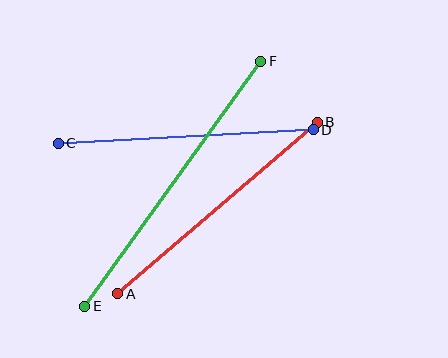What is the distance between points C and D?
The distance is approximately 255 pixels.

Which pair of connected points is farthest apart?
Points E and F are farthest apart.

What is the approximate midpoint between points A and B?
The midpoint is at approximately (217, 208) pixels.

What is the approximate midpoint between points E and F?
The midpoint is at approximately (173, 184) pixels.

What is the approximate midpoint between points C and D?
The midpoint is at approximately (186, 137) pixels.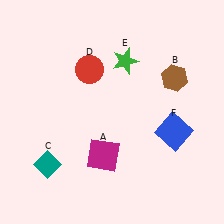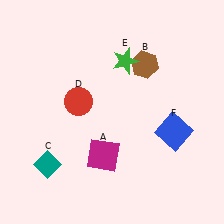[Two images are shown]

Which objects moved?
The objects that moved are: the brown hexagon (B), the red circle (D).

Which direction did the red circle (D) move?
The red circle (D) moved down.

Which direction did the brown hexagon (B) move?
The brown hexagon (B) moved left.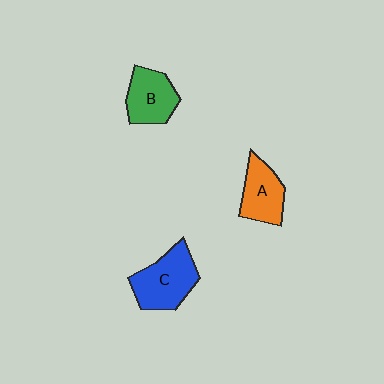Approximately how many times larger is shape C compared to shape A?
Approximately 1.3 times.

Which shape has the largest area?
Shape C (blue).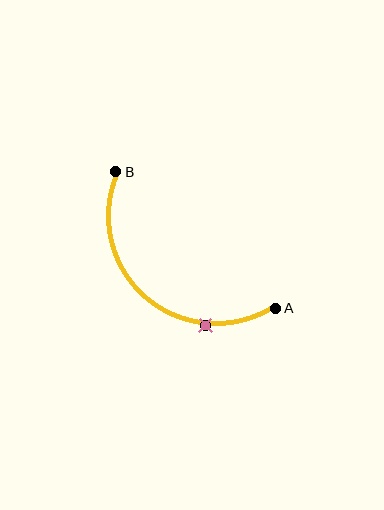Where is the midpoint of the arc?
The arc midpoint is the point on the curve farthest from the straight line joining A and B. It sits below and to the left of that line.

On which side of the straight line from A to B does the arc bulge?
The arc bulges below and to the left of the straight line connecting A and B.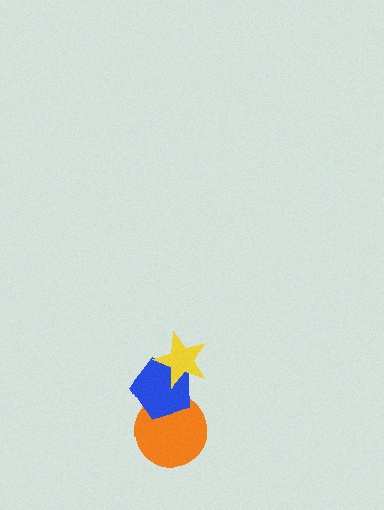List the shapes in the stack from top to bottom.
From top to bottom: the yellow star, the blue pentagon, the orange circle.